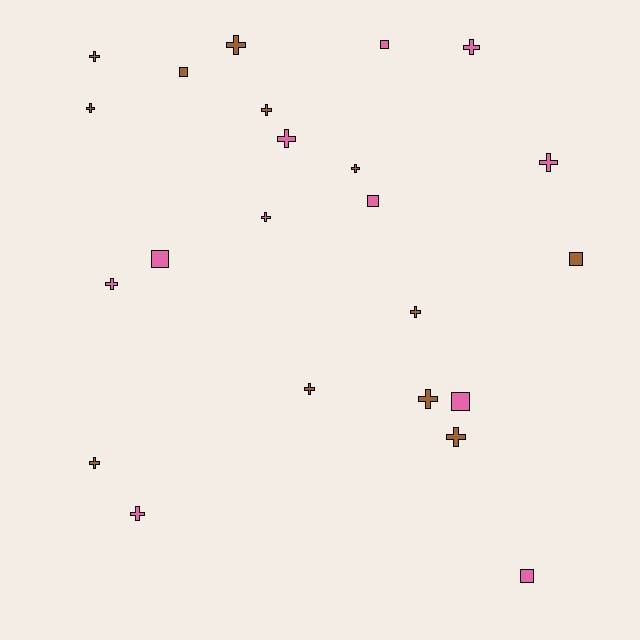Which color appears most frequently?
Brown, with 12 objects.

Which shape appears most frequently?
Cross, with 16 objects.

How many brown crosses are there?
There are 10 brown crosses.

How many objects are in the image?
There are 23 objects.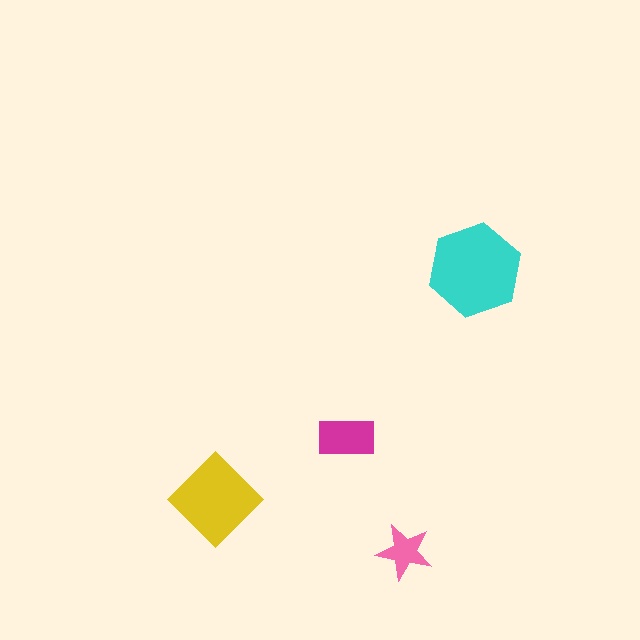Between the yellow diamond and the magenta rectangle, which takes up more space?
The yellow diamond.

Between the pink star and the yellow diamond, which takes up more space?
The yellow diamond.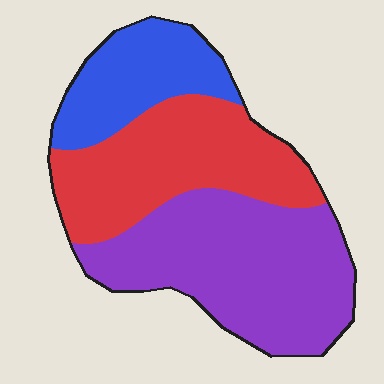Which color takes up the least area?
Blue, at roughly 20%.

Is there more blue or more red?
Red.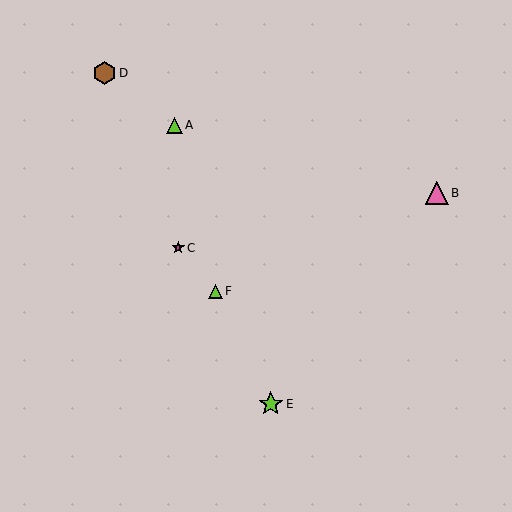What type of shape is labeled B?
Shape B is a pink triangle.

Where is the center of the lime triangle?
The center of the lime triangle is at (215, 291).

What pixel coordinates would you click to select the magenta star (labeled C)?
Click at (178, 248) to select the magenta star C.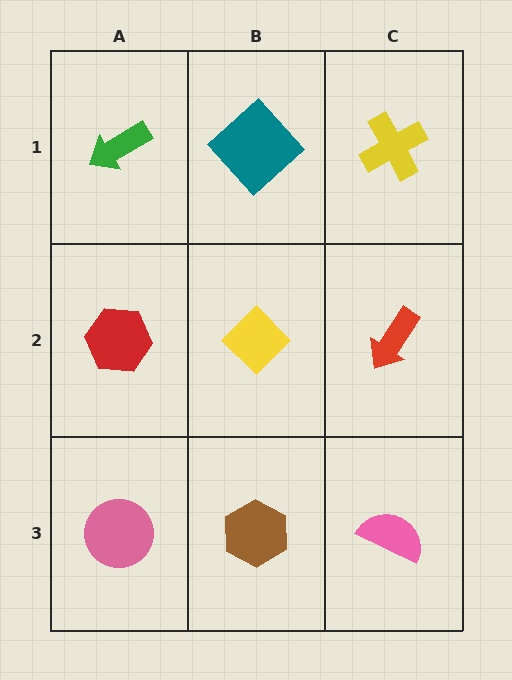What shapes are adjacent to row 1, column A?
A red hexagon (row 2, column A), a teal diamond (row 1, column B).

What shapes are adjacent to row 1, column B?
A yellow diamond (row 2, column B), a green arrow (row 1, column A), a yellow cross (row 1, column C).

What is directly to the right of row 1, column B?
A yellow cross.